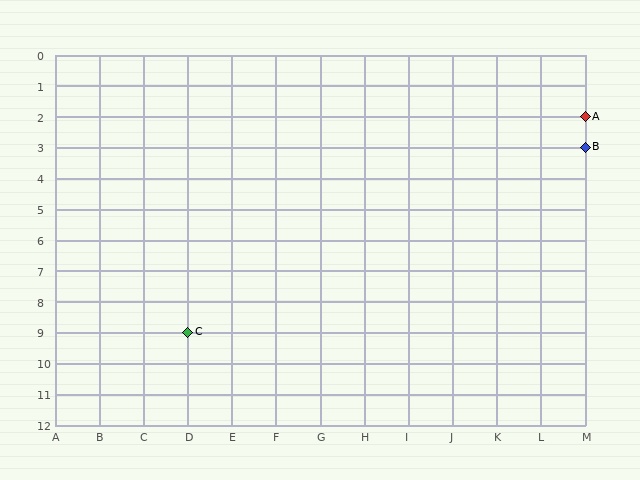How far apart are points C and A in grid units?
Points C and A are 9 columns and 7 rows apart (about 11.4 grid units diagonally).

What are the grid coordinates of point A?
Point A is at grid coordinates (M, 2).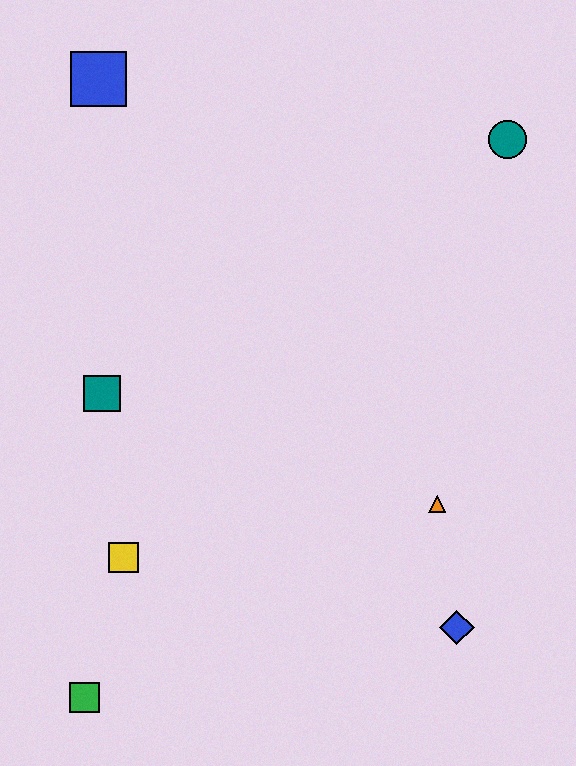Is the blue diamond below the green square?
No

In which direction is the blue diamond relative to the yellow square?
The blue diamond is to the right of the yellow square.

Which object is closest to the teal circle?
The orange triangle is closest to the teal circle.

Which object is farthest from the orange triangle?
The blue square is farthest from the orange triangle.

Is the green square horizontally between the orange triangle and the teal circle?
No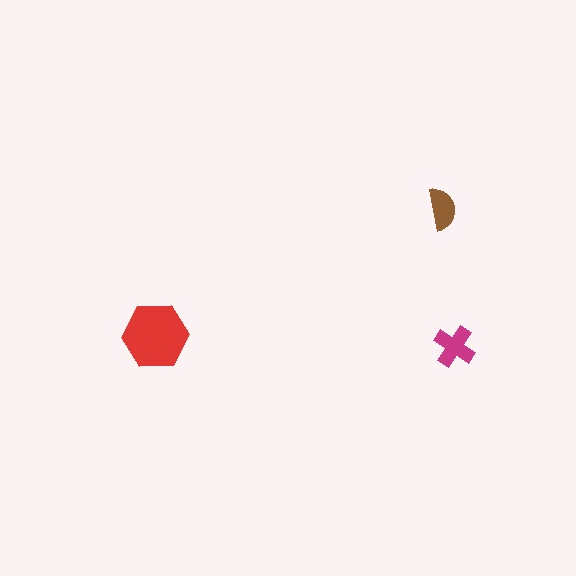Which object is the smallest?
The brown semicircle.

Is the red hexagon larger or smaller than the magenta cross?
Larger.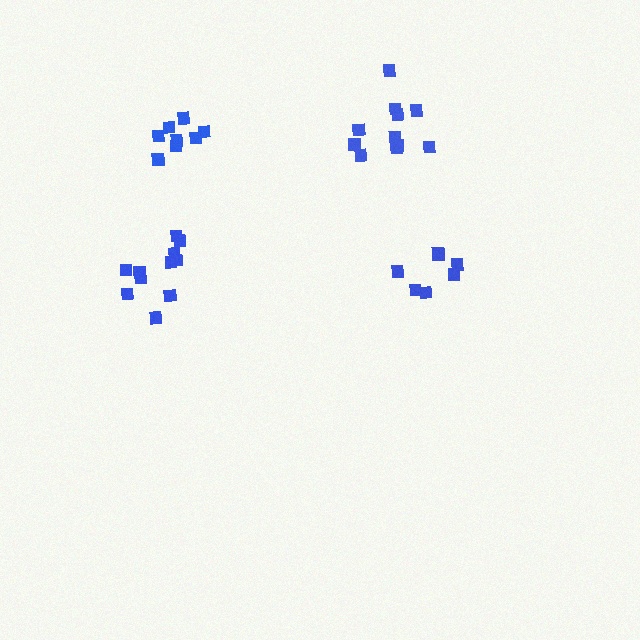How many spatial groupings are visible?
There are 4 spatial groupings.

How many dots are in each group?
Group 1: 8 dots, Group 2: 11 dots, Group 3: 7 dots, Group 4: 11 dots (37 total).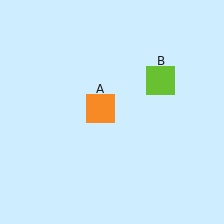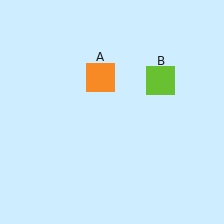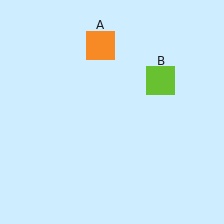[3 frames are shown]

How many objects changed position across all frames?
1 object changed position: orange square (object A).